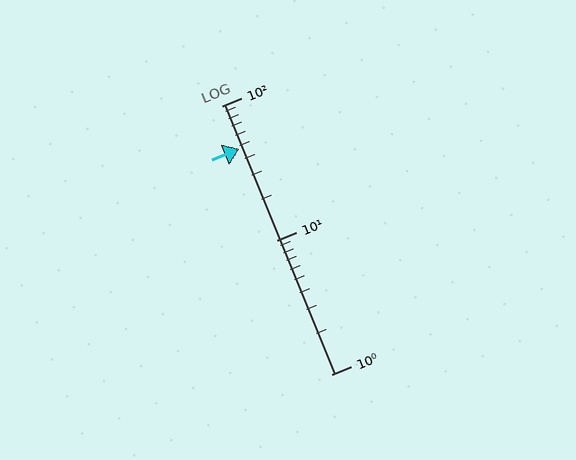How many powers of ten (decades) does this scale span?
The scale spans 2 decades, from 1 to 100.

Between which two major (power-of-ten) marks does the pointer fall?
The pointer is between 10 and 100.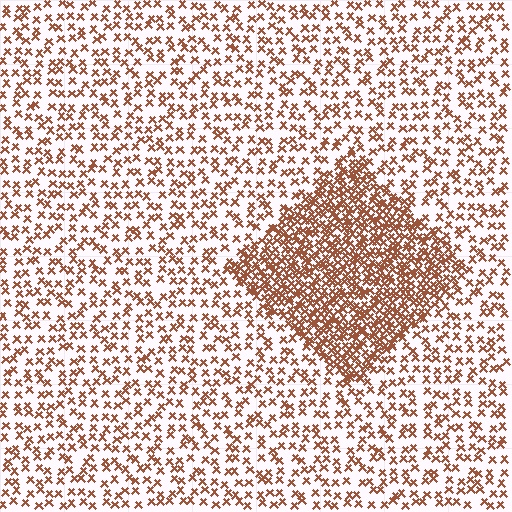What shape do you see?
I see a diamond.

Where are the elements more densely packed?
The elements are more densely packed inside the diamond boundary.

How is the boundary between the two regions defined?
The boundary is defined by a change in element density (approximately 2.6x ratio). All elements are the same color, size, and shape.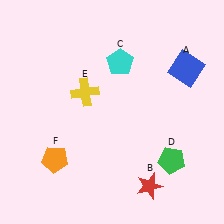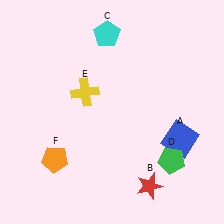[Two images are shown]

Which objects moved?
The objects that moved are: the blue square (A), the cyan pentagon (C).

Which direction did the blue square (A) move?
The blue square (A) moved down.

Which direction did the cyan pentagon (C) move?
The cyan pentagon (C) moved up.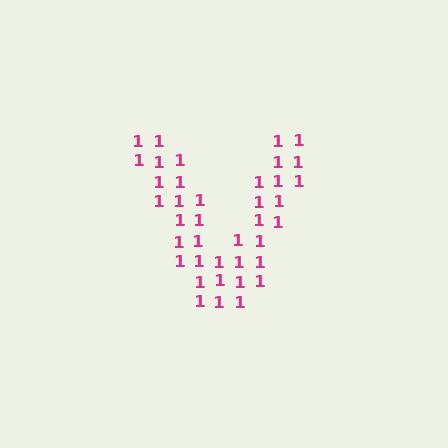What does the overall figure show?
The overall figure shows the letter V.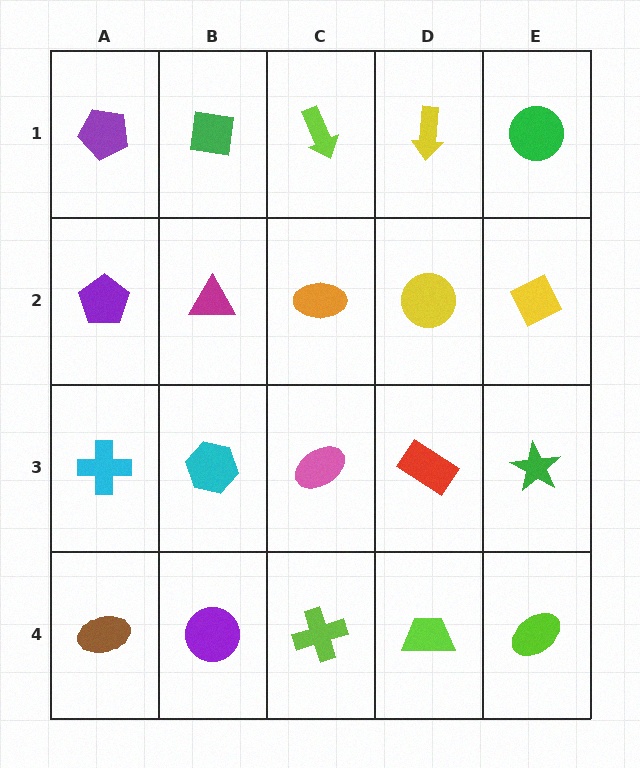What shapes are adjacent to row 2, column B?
A green square (row 1, column B), a cyan hexagon (row 3, column B), a purple pentagon (row 2, column A), an orange ellipse (row 2, column C).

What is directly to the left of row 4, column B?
A brown ellipse.